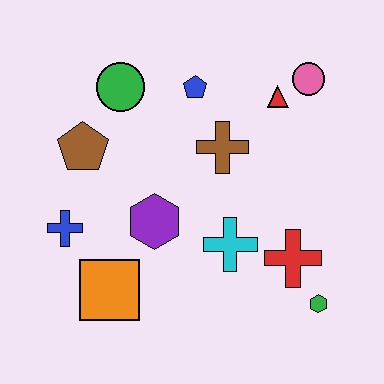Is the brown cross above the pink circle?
No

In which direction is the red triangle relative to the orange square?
The red triangle is above the orange square.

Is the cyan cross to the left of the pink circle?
Yes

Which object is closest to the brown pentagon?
The green circle is closest to the brown pentagon.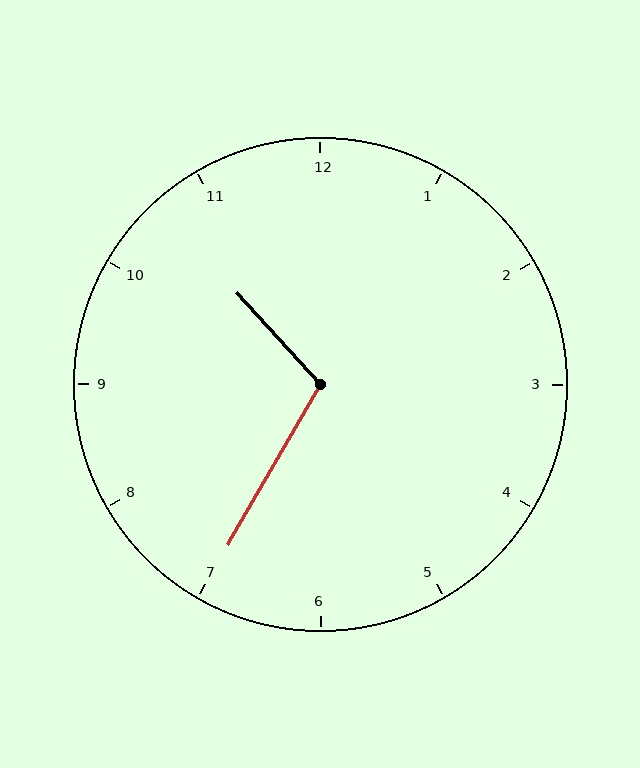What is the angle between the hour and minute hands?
Approximately 108 degrees.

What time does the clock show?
10:35.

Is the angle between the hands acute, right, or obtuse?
It is obtuse.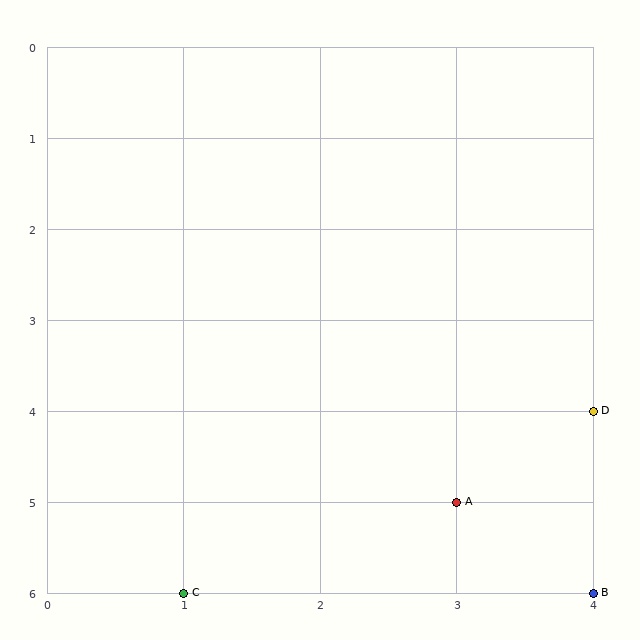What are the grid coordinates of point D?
Point D is at grid coordinates (4, 4).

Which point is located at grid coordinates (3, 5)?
Point A is at (3, 5).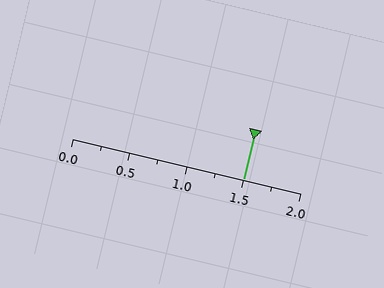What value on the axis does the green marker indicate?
The marker indicates approximately 1.5.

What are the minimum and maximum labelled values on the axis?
The axis runs from 0.0 to 2.0.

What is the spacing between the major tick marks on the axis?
The major ticks are spaced 0.5 apart.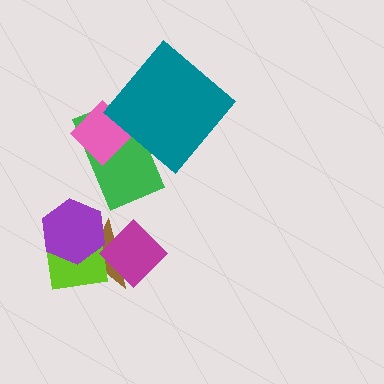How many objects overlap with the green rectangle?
2 objects overlap with the green rectangle.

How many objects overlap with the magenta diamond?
1 object overlaps with the magenta diamond.